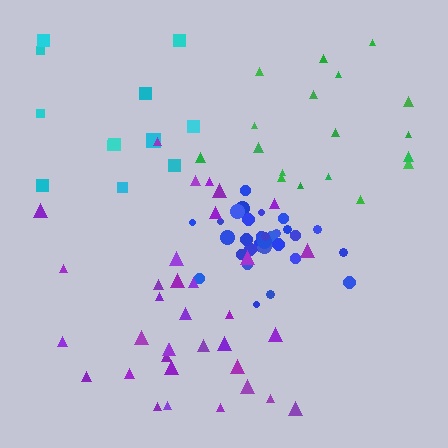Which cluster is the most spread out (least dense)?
Cyan.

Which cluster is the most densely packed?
Blue.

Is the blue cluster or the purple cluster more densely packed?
Blue.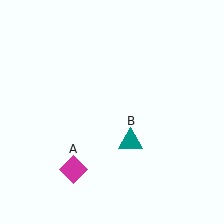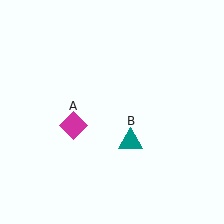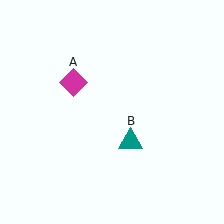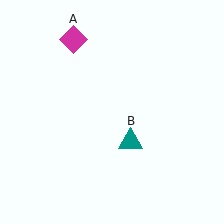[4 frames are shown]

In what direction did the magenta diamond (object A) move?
The magenta diamond (object A) moved up.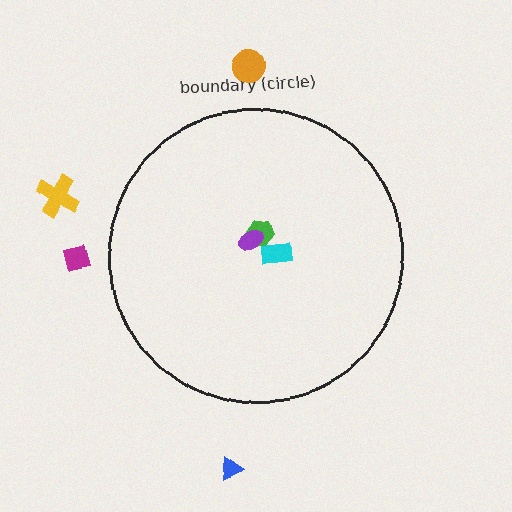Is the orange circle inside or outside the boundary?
Outside.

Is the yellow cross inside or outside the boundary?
Outside.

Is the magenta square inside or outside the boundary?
Outside.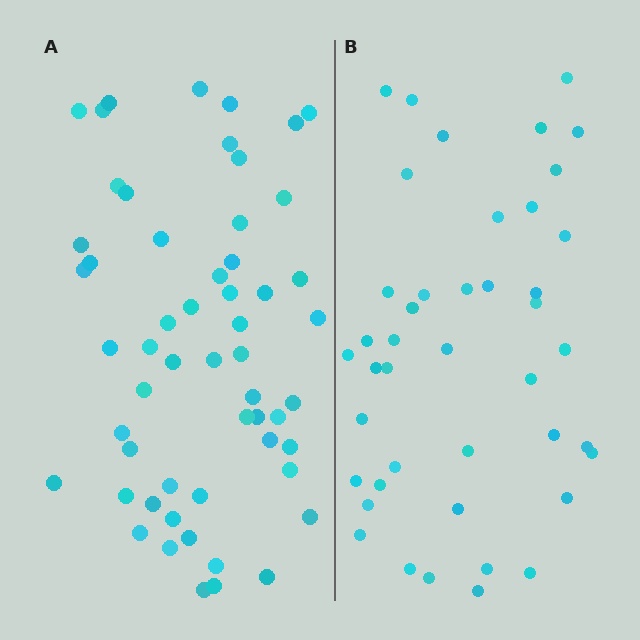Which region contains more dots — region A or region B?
Region A (the left region) has more dots.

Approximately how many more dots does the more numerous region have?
Region A has approximately 15 more dots than region B.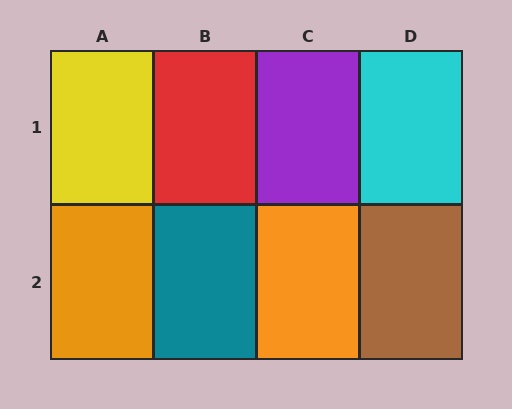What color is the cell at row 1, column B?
Red.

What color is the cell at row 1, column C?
Purple.